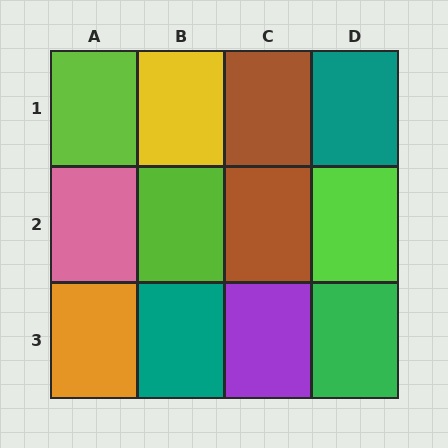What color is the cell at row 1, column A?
Lime.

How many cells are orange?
1 cell is orange.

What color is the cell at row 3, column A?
Orange.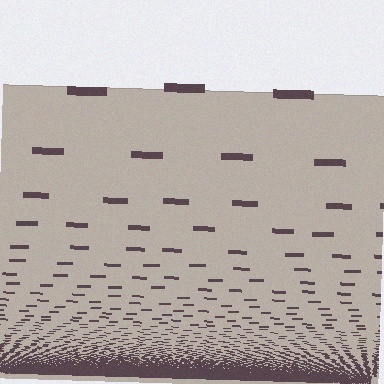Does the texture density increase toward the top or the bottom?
Density increases toward the bottom.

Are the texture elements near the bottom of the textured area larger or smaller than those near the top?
Smaller. The gradient is inverted — elements near the bottom are smaller and denser.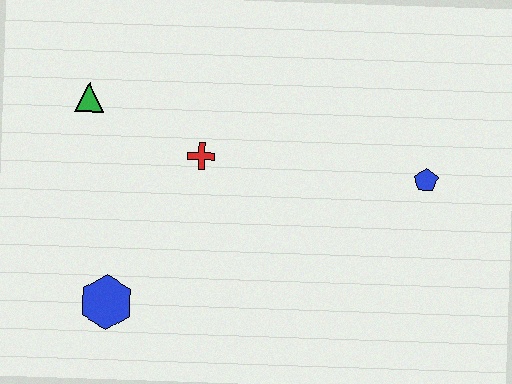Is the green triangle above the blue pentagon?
Yes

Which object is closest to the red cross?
The green triangle is closest to the red cross.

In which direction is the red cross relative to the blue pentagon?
The red cross is to the left of the blue pentagon.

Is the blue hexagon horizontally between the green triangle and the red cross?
Yes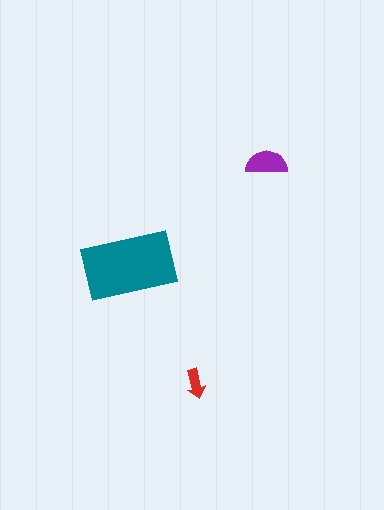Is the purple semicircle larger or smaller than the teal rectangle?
Smaller.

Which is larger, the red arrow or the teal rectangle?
The teal rectangle.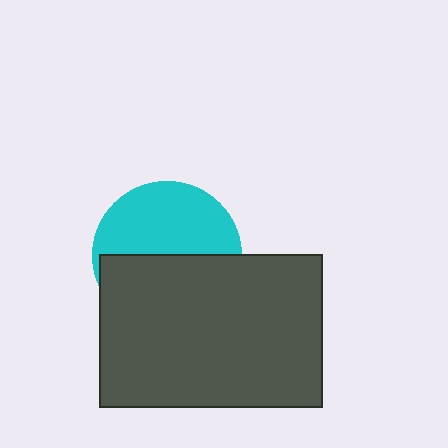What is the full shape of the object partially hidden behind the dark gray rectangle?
The partially hidden object is a cyan circle.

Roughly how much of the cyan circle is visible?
About half of it is visible (roughly 49%).